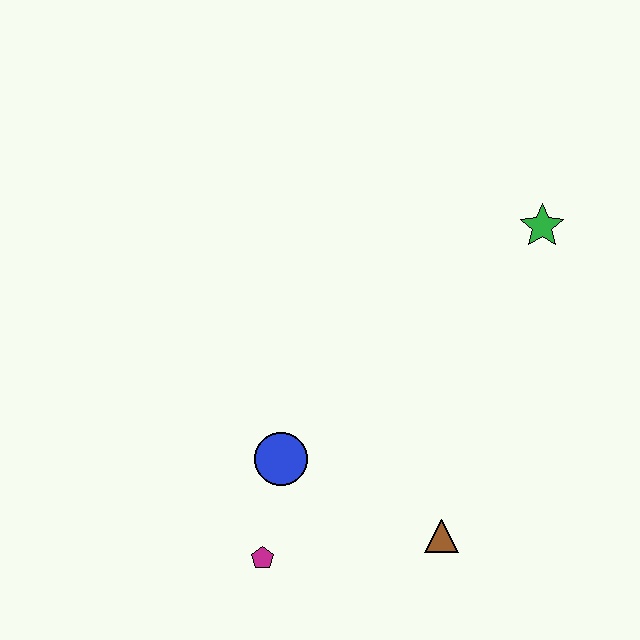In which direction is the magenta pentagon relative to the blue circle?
The magenta pentagon is below the blue circle.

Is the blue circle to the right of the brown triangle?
No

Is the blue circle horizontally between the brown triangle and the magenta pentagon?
Yes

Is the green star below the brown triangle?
No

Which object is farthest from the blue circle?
The green star is farthest from the blue circle.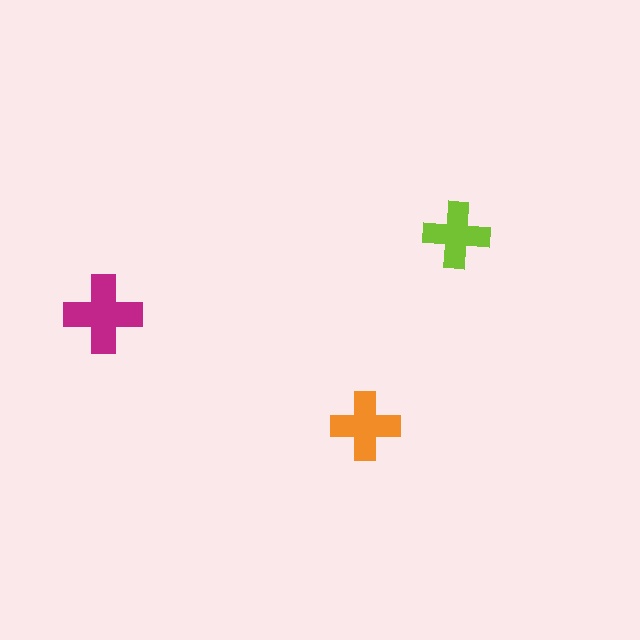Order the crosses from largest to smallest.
the magenta one, the orange one, the lime one.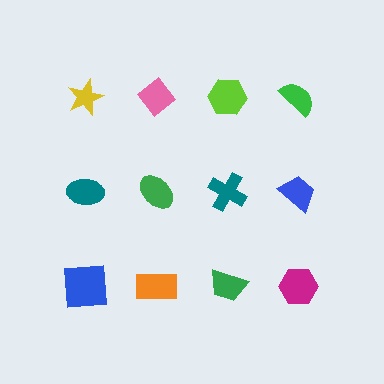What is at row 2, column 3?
A teal cross.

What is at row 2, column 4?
A blue trapezoid.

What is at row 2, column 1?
A teal ellipse.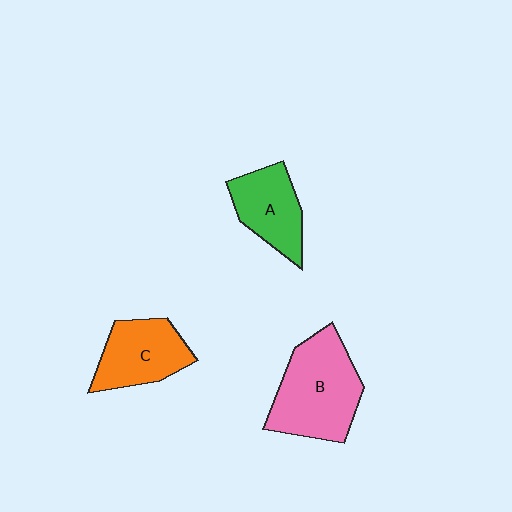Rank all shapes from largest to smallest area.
From largest to smallest: B (pink), C (orange), A (green).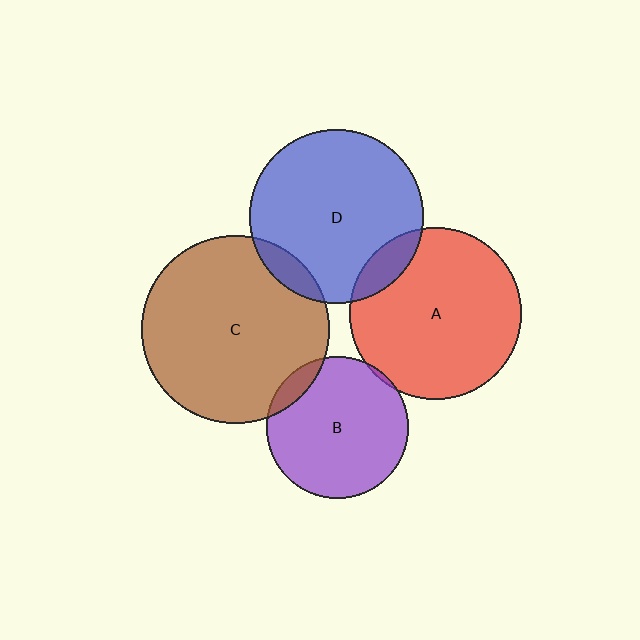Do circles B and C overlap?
Yes.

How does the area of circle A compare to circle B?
Approximately 1.5 times.